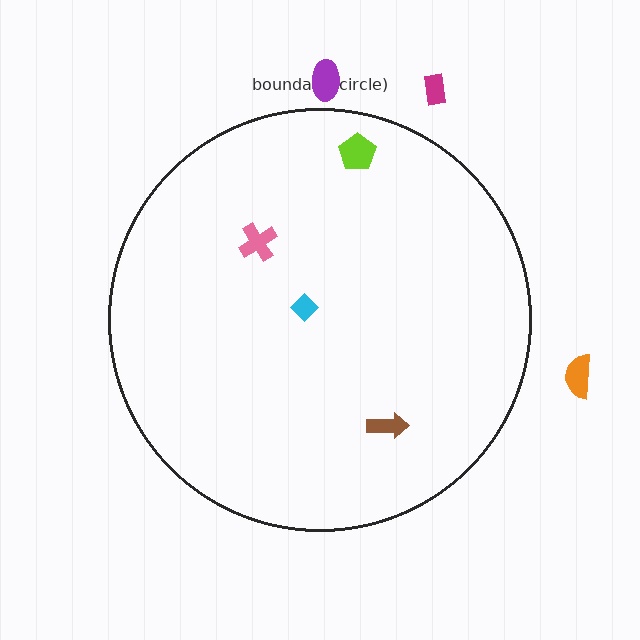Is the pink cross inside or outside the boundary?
Inside.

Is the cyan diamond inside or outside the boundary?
Inside.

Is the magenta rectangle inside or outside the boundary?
Outside.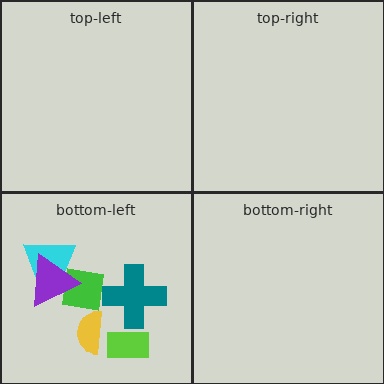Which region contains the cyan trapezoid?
The bottom-left region.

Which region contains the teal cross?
The bottom-left region.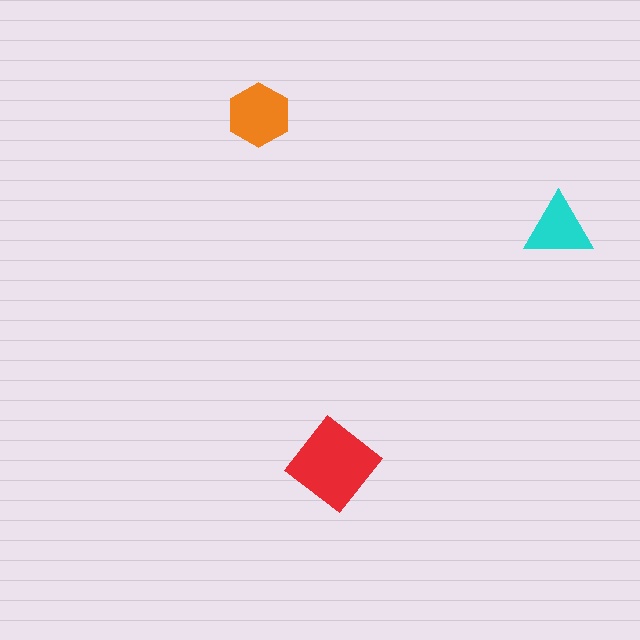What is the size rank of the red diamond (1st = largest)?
1st.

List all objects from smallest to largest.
The cyan triangle, the orange hexagon, the red diamond.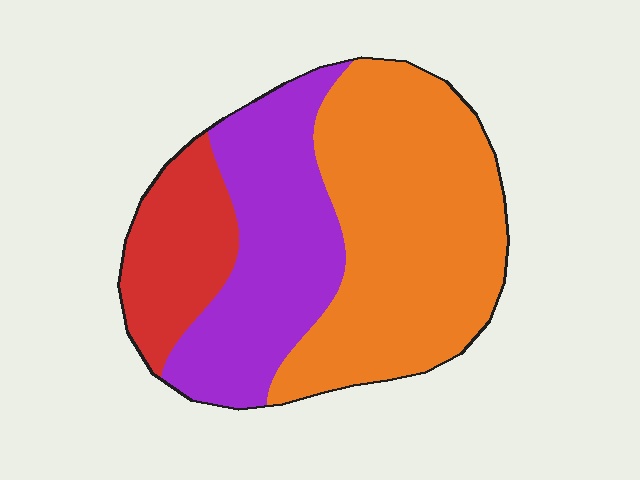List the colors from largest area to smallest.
From largest to smallest: orange, purple, red.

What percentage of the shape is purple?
Purple covers roughly 35% of the shape.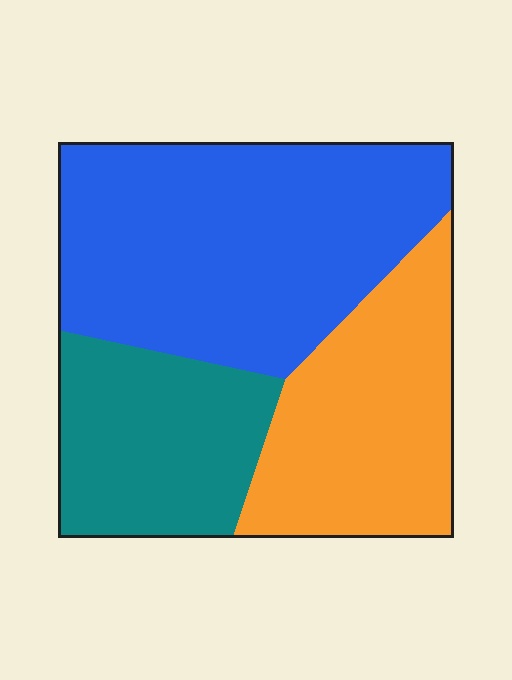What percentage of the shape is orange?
Orange covers 29% of the shape.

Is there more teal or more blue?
Blue.